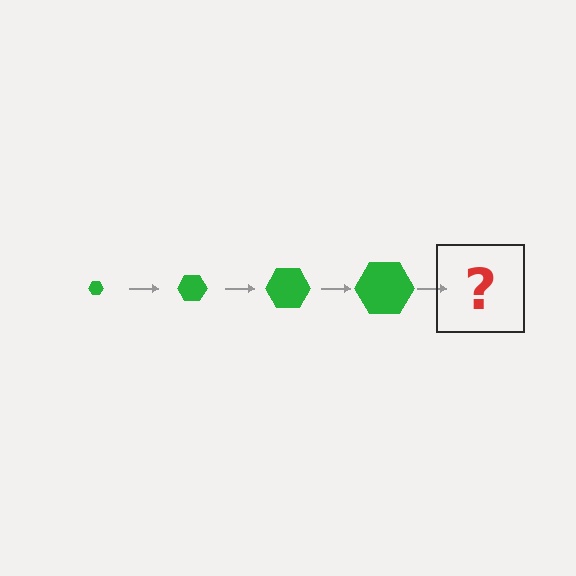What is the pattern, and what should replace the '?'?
The pattern is that the hexagon gets progressively larger each step. The '?' should be a green hexagon, larger than the previous one.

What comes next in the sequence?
The next element should be a green hexagon, larger than the previous one.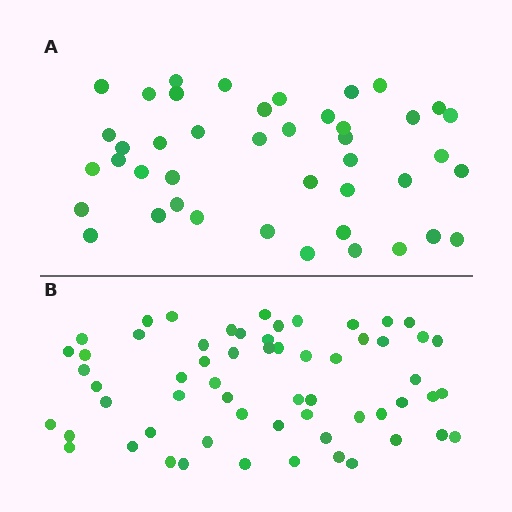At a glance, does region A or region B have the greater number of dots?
Region B (the bottom region) has more dots.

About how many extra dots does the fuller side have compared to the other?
Region B has approximately 15 more dots than region A.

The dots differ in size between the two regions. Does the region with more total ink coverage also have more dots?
No. Region A has more total ink coverage because its dots are larger, but region B actually contains more individual dots. Total area can be misleading — the number of items is what matters here.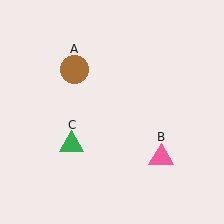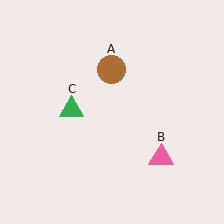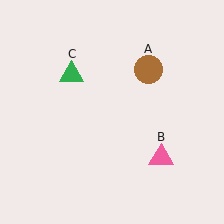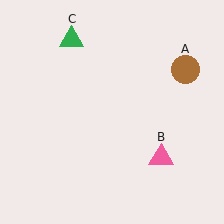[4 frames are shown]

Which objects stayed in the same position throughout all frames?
Pink triangle (object B) remained stationary.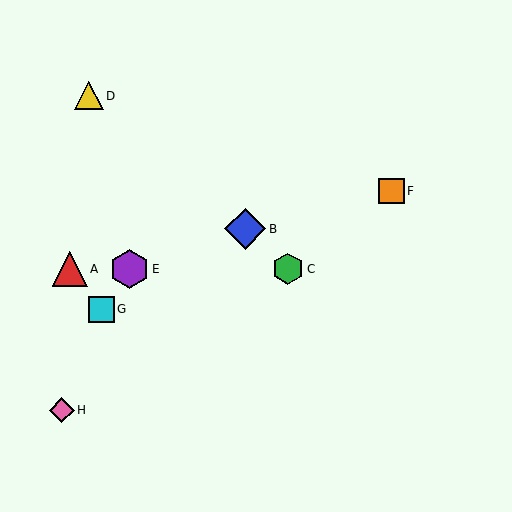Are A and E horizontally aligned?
Yes, both are at y≈269.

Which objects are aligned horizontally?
Objects A, C, E are aligned horizontally.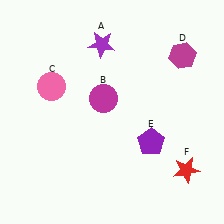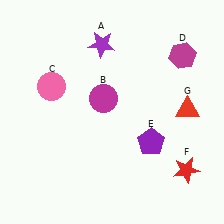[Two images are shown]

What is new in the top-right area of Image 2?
A red triangle (G) was added in the top-right area of Image 2.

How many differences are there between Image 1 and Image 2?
There is 1 difference between the two images.